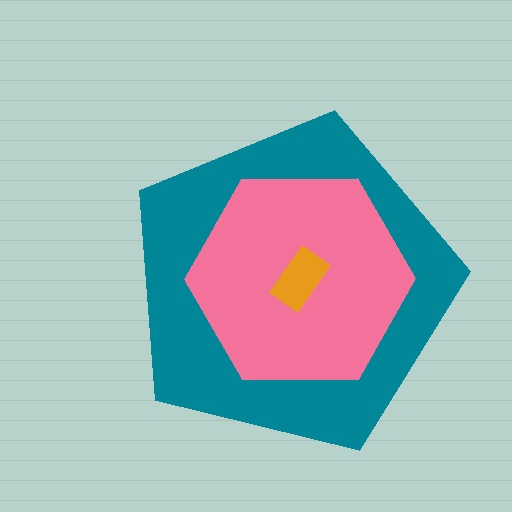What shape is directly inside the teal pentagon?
The pink hexagon.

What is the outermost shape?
The teal pentagon.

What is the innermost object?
The orange rectangle.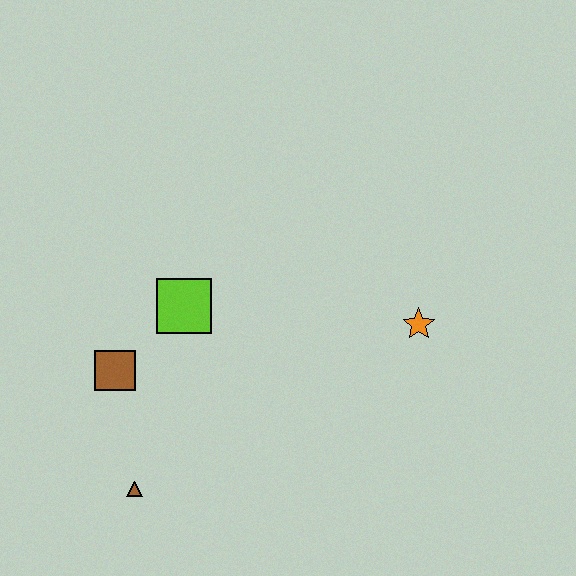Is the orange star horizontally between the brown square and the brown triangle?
No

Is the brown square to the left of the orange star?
Yes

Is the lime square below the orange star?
No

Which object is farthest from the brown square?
The orange star is farthest from the brown square.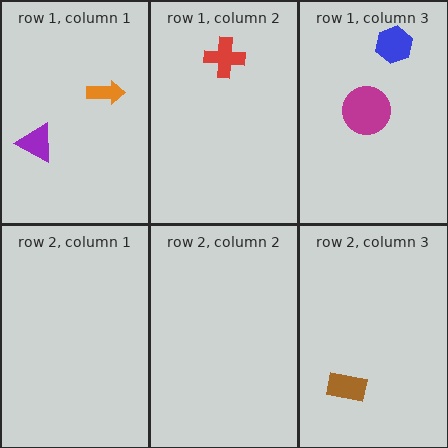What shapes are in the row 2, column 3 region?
The brown rectangle.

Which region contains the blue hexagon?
The row 1, column 3 region.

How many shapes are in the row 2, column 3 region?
1.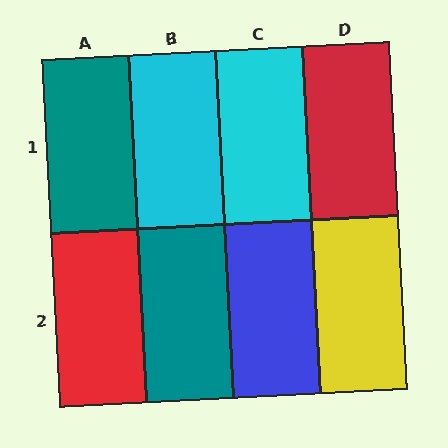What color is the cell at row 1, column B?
Cyan.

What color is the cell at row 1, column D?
Red.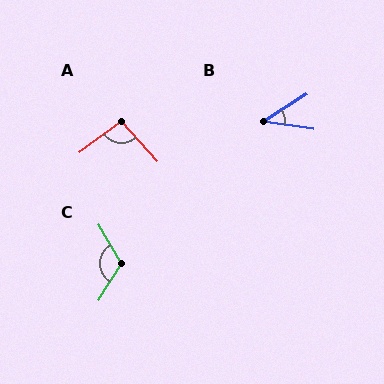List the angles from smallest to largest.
B (41°), A (96°), C (118°).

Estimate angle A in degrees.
Approximately 96 degrees.